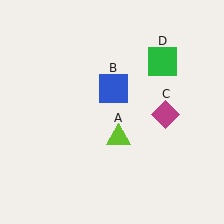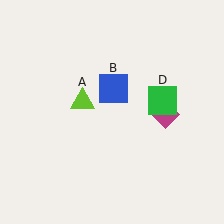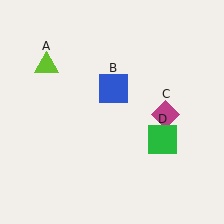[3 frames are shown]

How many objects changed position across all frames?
2 objects changed position: lime triangle (object A), green square (object D).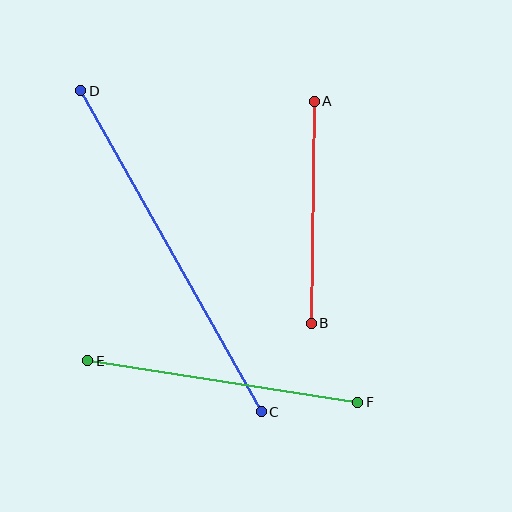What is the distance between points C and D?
The distance is approximately 368 pixels.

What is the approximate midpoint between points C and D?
The midpoint is at approximately (171, 251) pixels.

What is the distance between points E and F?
The distance is approximately 273 pixels.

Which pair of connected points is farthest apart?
Points C and D are farthest apart.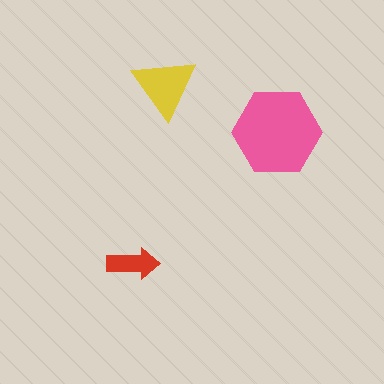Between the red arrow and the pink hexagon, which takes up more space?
The pink hexagon.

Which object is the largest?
The pink hexagon.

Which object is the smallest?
The red arrow.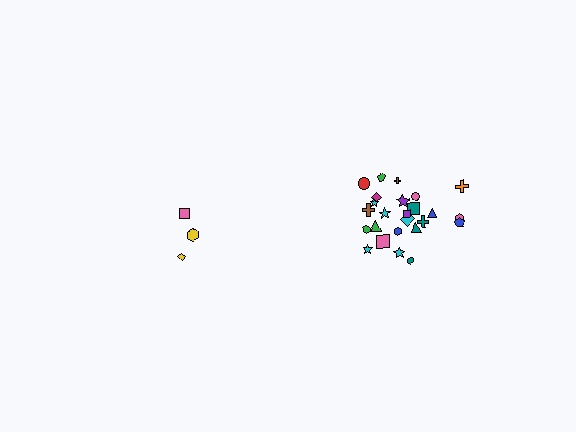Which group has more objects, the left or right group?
The right group.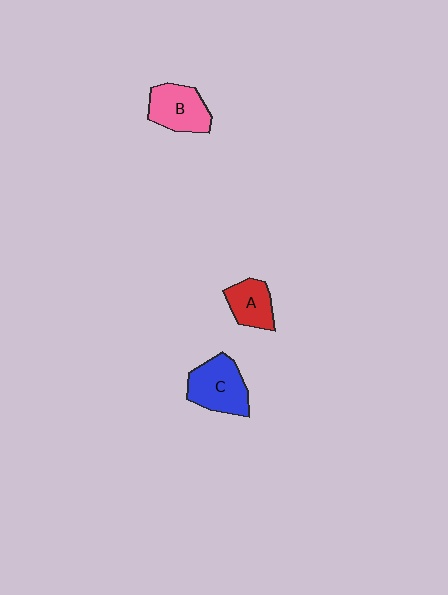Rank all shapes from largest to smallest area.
From largest to smallest: C (blue), B (pink), A (red).